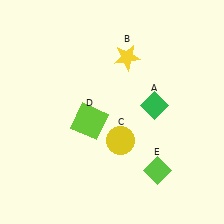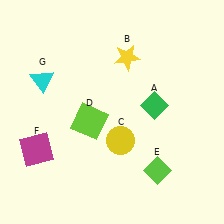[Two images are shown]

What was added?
A magenta square (F), a cyan triangle (G) were added in Image 2.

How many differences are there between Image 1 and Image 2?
There are 2 differences between the two images.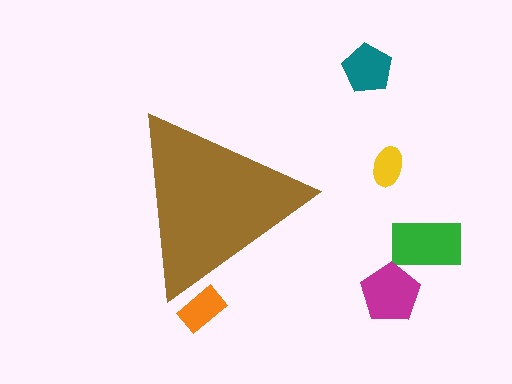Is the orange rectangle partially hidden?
Yes, the orange rectangle is partially hidden behind the brown triangle.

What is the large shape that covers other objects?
A brown triangle.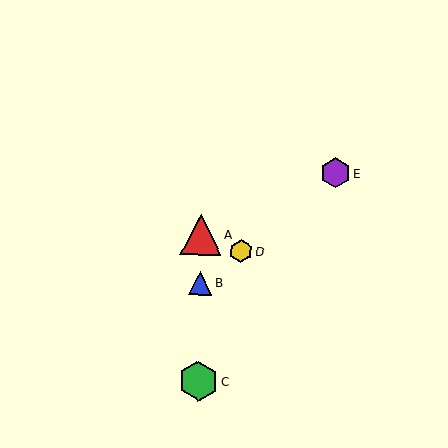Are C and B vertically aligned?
Yes, both are at x≈198.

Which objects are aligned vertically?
Objects A, B, C are aligned vertically.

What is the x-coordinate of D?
Object D is at x≈241.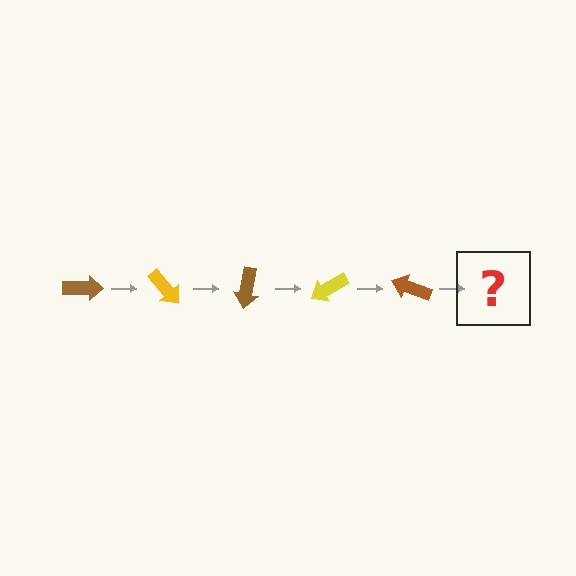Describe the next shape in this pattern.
It should be a yellow arrow, rotated 250 degrees from the start.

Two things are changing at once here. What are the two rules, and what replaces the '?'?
The two rules are that it rotates 50 degrees each step and the color cycles through brown and yellow. The '?' should be a yellow arrow, rotated 250 degrees from the start.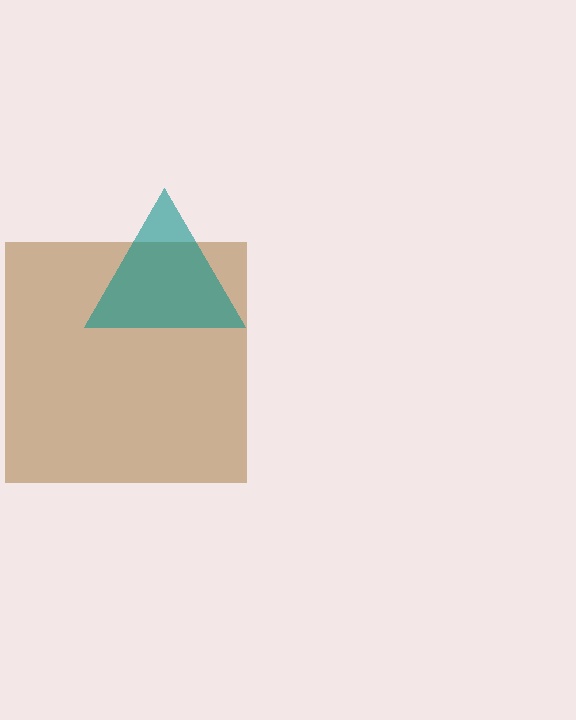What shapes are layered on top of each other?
The layered shapes are: a brown square, a teal triangle.